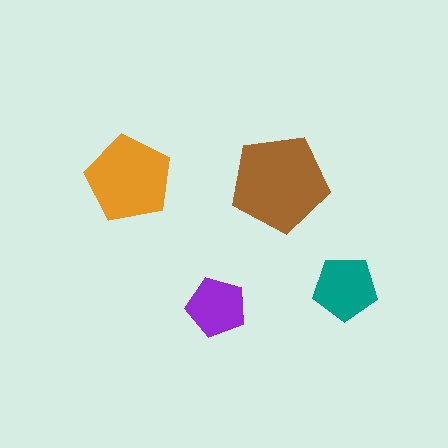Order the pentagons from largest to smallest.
the brown one, the orange one, the teal one, the purple one.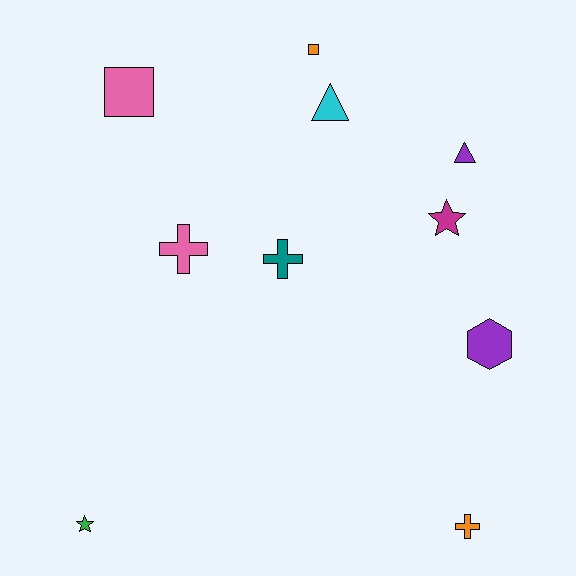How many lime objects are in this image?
There are no lime objects.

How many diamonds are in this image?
There are no diamonds.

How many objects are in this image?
There are 10 objects.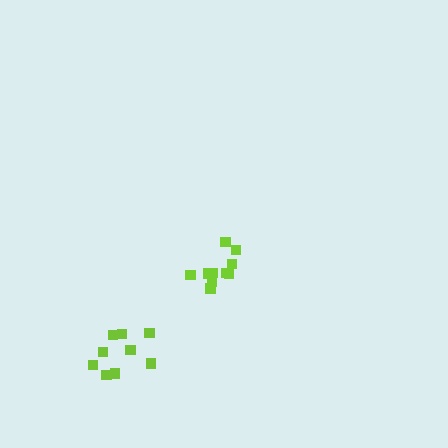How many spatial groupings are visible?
There are 2 spatial groupings.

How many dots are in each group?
Group 1: 10 dots, Group 2: 9 dots (19 total).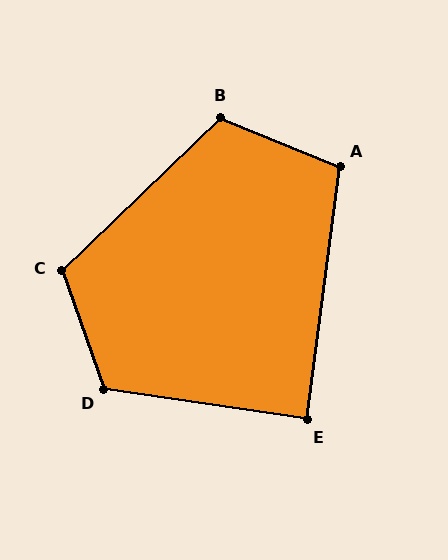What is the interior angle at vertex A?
Approximately 105 degrees (obtuse).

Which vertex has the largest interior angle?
D, at approximately 118 degrees.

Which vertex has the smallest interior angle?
E, at approximately 89 degrees.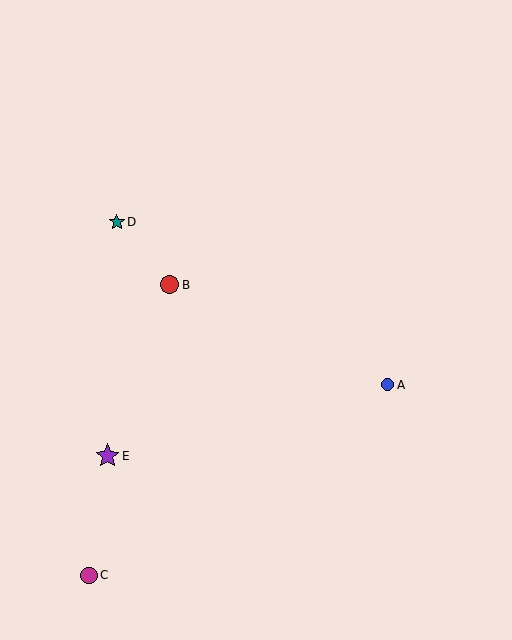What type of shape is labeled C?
Shape C is a magenta circle.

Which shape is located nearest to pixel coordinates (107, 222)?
The teal star (labeled D) at (117, 222) is nearest to that location.